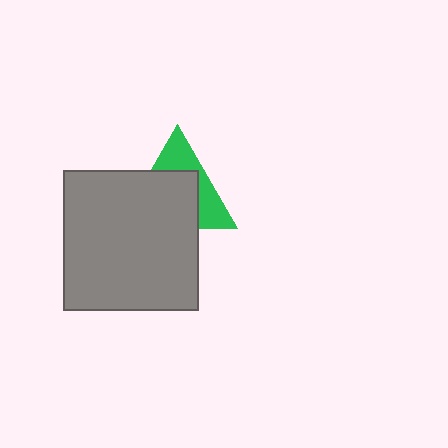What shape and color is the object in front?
The object in front is a gray rectangle.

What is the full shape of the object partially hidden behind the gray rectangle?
The partially hidden object is a green triangle.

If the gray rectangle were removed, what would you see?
You would see the complete green triangle.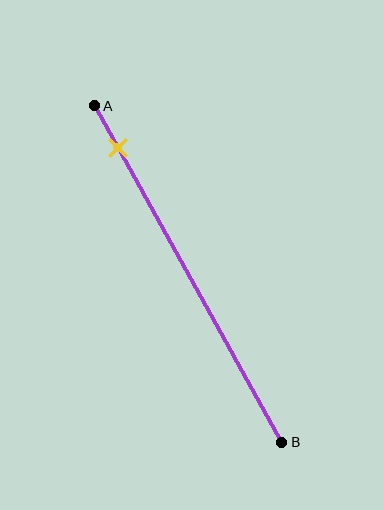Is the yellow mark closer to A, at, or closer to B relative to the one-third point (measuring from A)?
The yellow mark is closer to point A than the one-third point of segment AB.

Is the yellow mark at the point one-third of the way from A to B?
No, the mark is at about 15% from A, not at the 33% one-third point.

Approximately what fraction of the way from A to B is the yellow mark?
The yellow mark is approximately 15% of the way from A to B.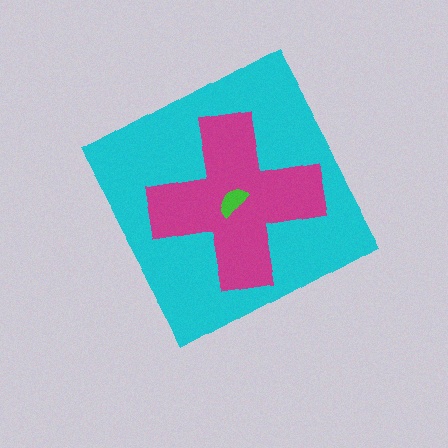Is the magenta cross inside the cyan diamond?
Yes.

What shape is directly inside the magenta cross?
The green semicircle.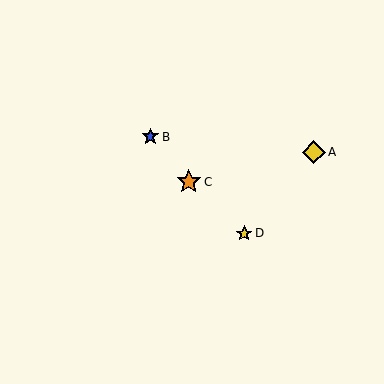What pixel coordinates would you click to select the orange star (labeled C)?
Click at (189, 182) to select the orange star C.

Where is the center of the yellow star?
The center of the yellow star is at (244, 233).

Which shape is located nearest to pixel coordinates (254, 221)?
The yellow star (labeled D) at (244, 233) is nearest to that location.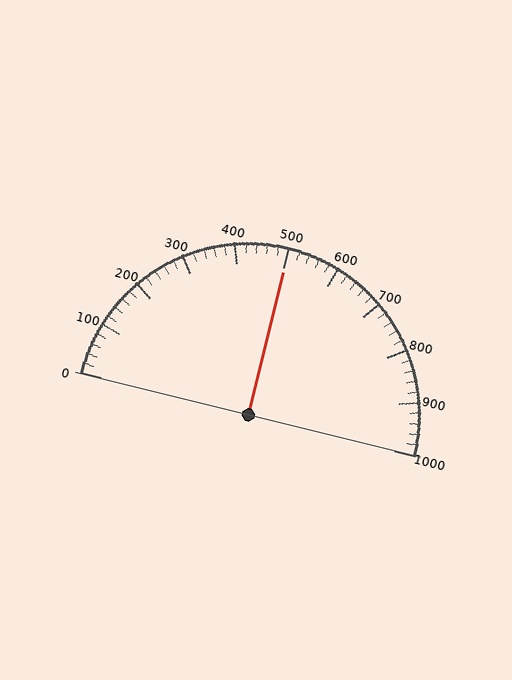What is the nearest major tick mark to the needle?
The nearest major tick mark is 500.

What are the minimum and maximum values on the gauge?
The gauge ranges from 0 to 1000.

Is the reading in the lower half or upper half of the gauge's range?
The reading is in the upper half of the range (0 to 1000).